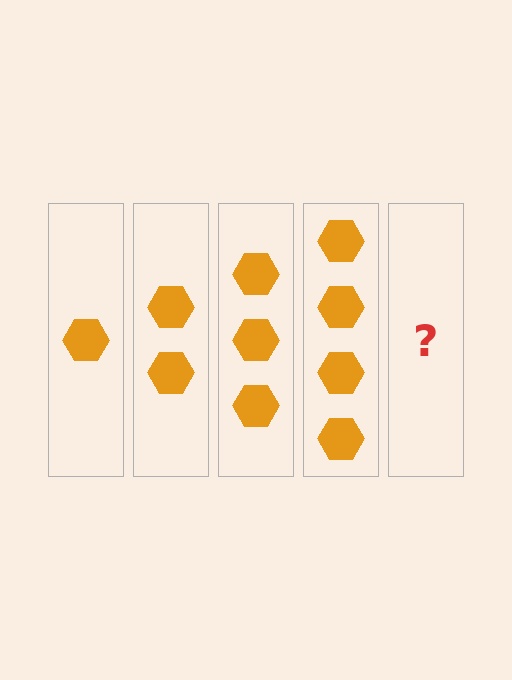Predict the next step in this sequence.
The next step is 5 hexagons.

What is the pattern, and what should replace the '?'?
The pattern is that each step adds one more hexagon. The '?' should be 5 hexagons.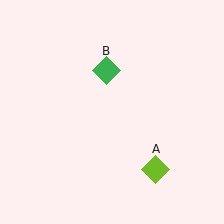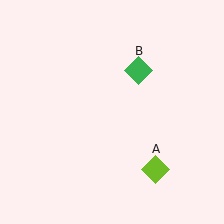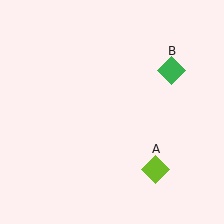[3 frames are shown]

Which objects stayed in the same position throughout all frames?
Lime diamond (object A) remained stationary.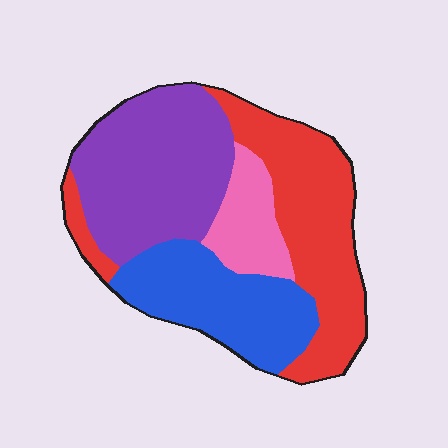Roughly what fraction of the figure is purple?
Purple covers around 35% of the figure.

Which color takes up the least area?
Pink, at roughly 10%.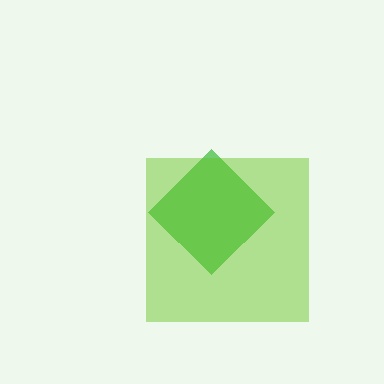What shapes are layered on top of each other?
The layered shapes are: a green diamond, a lime square.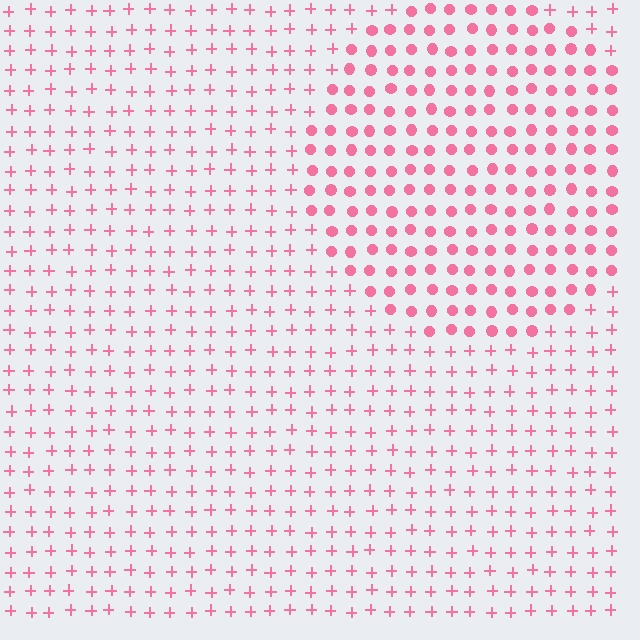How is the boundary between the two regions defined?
The boundary is defined by a change in element shape: circles inside vs. plus signs outside. All elements share the same color and spacing.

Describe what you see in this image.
The image is filled with small pink elements arranged in a uniform grid. A circle-shaped region contains circles, while the surrounding area contains plus signs. The boundary is defined purely by the change in element shape.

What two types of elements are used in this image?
The image uses circles inside the circle region and plus signs outside it.